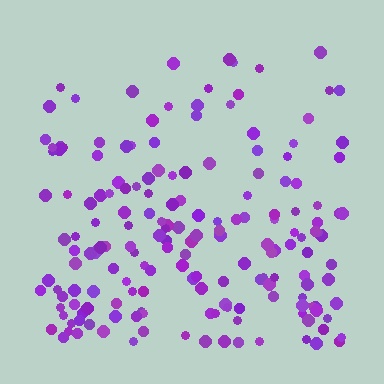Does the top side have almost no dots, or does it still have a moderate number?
Still a moderate number, just noticeably fewer than the bottom.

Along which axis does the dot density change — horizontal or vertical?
Vertical.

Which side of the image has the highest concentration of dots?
The bottom.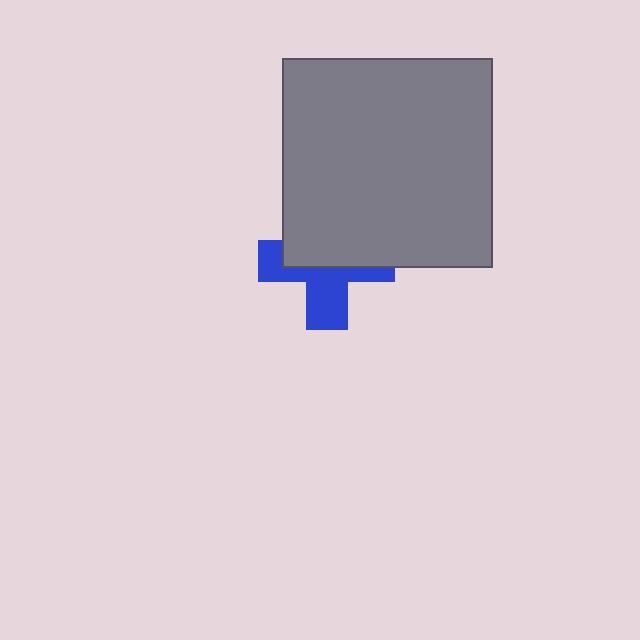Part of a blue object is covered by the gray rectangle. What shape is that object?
It is a cross.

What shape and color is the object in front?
The object in front is a gray rectangle.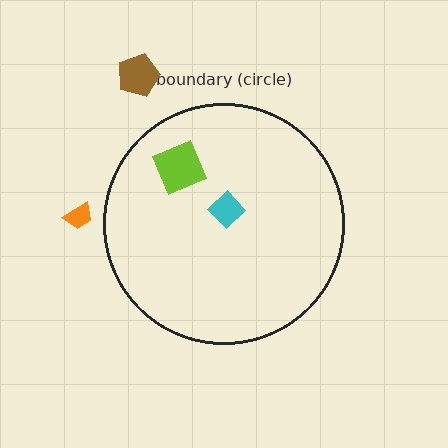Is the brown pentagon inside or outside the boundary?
Outside.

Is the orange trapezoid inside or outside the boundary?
Outside.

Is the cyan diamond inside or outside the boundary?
Inside.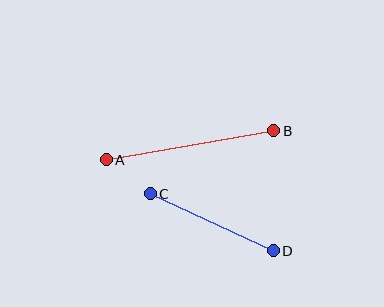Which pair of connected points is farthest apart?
Points A and B are farthest apart.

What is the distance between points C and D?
The distance is approximately 135 pixels.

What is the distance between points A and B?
The distance is approximately 170 pixels.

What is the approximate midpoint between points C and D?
The midpoint is at approximately (212, 222) pixels.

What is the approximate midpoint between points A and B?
The midpoint is at approximately (190, 145) pixels.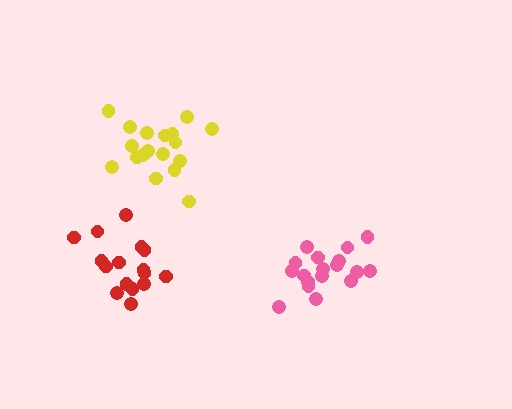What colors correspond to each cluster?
The clusters are colored: red, pink, yellow.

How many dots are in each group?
Group 1: 16 dots, Group 2: 18 dots, Group 3: 18 dots (52 total).